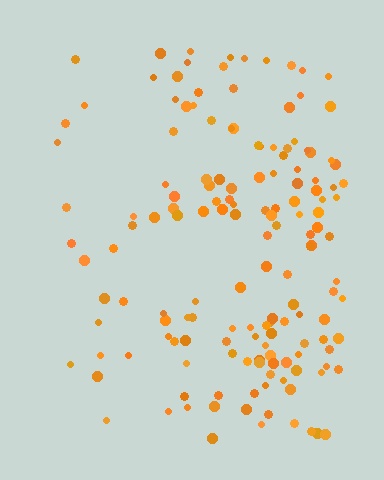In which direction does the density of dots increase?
From left to right, with the right side densest.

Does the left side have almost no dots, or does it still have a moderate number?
Still a moderate number, just noticeably fewer than the right.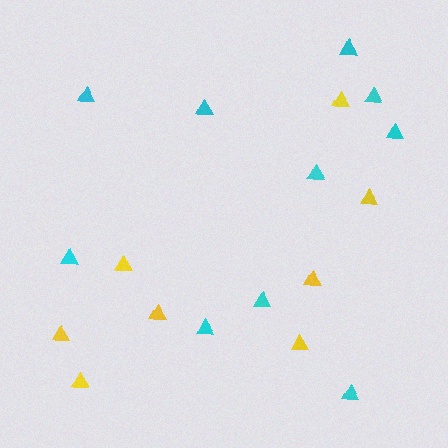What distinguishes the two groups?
There are 2 groups: one group of cyan triangles (10) and one group of yellow triangles (8).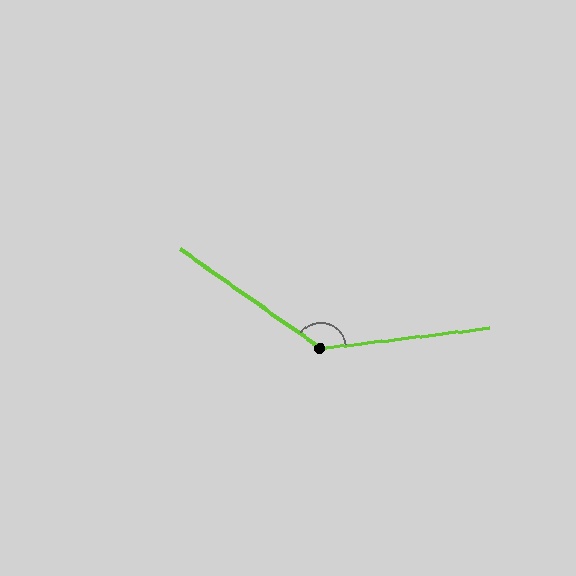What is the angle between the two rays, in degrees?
Approximately 138 degrees.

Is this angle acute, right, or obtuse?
It is obtuse.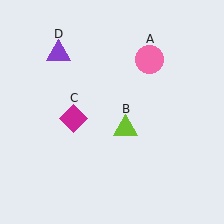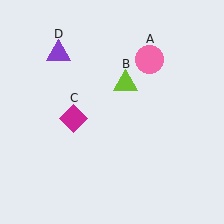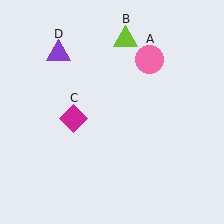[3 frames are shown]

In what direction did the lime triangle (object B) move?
The lime triangle (object B) moved up.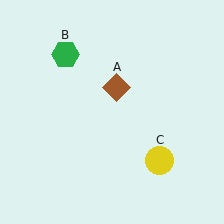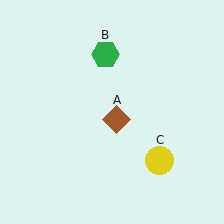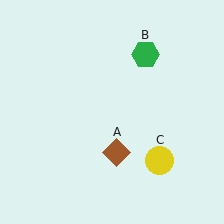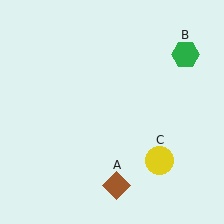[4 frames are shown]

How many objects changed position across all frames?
2 objects changed position: brown diamond (object A), green hexagon (object B).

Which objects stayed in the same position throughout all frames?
Yellow circle (object C) remained stationary.